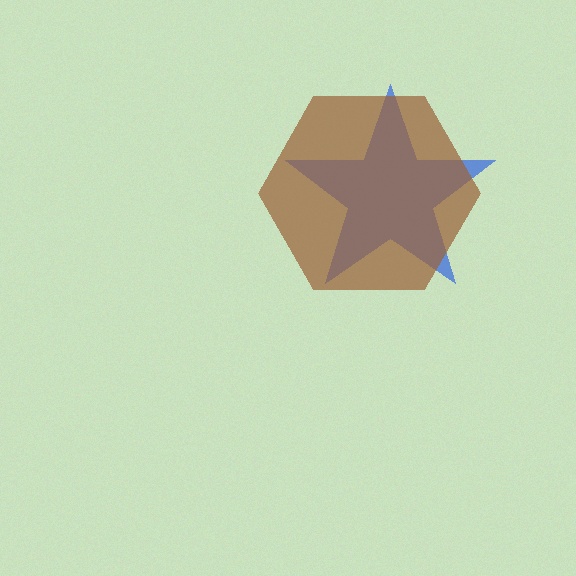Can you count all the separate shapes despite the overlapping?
Yes, there are 2 separate shapes.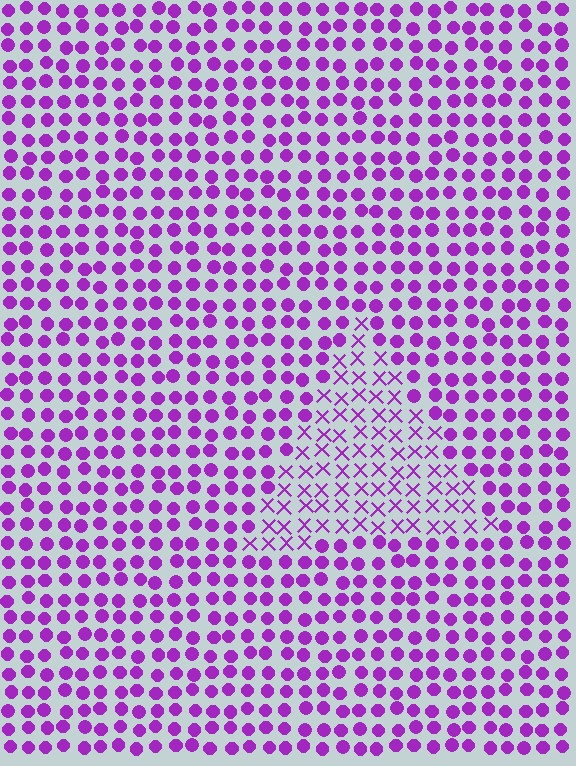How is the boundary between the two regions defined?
The boundary is defined by a change in element shape: X marks inside vs. circles outside. All elements share the same color and spacing.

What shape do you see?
I see a triangle.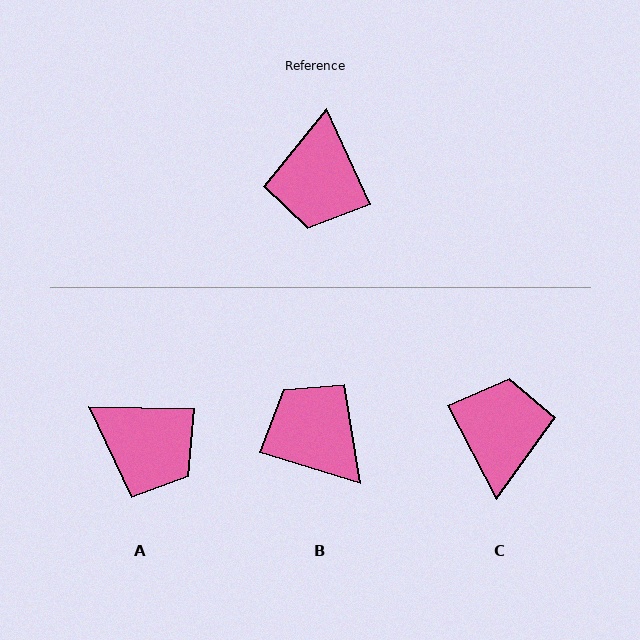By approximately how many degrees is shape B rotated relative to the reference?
Approximately 132 degrees clockwise.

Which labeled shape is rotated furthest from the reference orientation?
C, about 177 degrees away.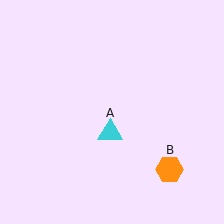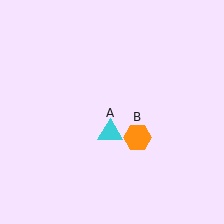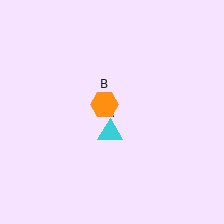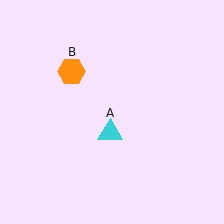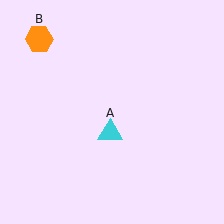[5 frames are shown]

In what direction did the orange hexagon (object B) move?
The orange hexagon (object B) moved up and to the left.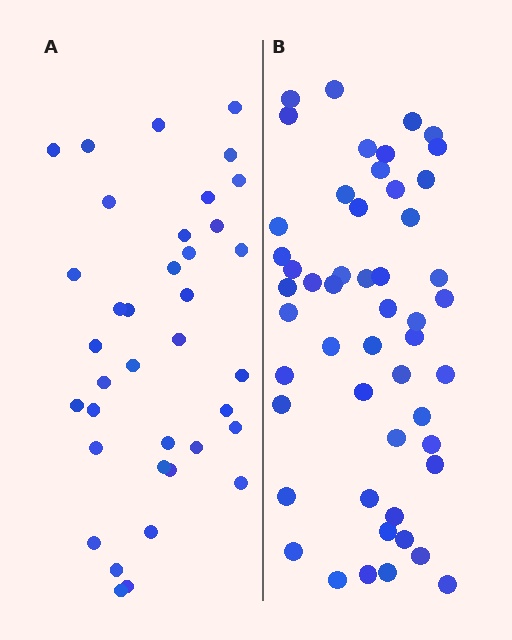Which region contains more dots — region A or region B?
Region B (the right region) has more dots.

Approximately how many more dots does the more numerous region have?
Region B has approximately 15 more dots than region A.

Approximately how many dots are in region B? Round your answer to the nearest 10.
About 50 dots. (The exact count is 51, which rounds to 50.)